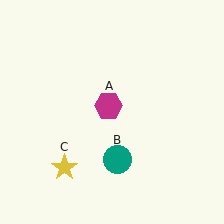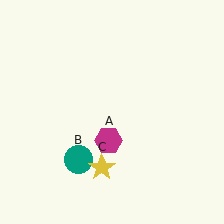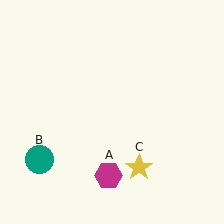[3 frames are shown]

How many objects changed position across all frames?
3 objects changed position: magenta hexagon (object A), teal circle (object B), yellow star (object C).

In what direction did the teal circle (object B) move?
The teal circle (object B) moved left.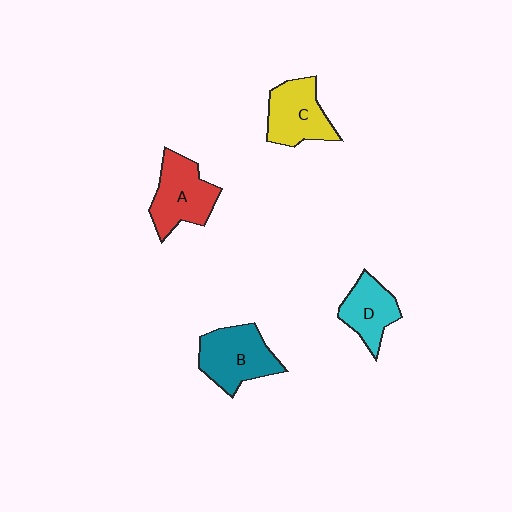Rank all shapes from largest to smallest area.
From largest to smallest: B (teal), A (red), C (yellow), D (cyan).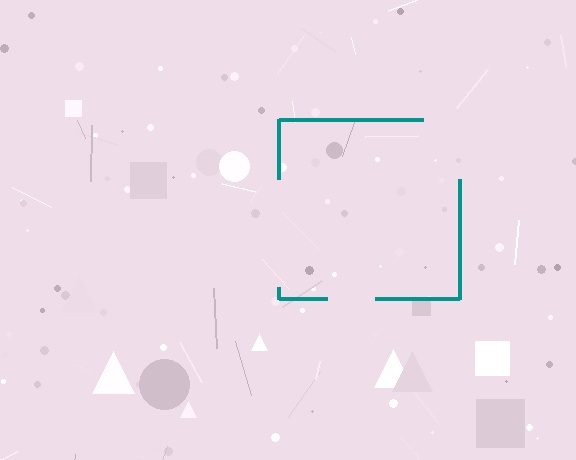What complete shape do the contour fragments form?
The contour fragments form a square.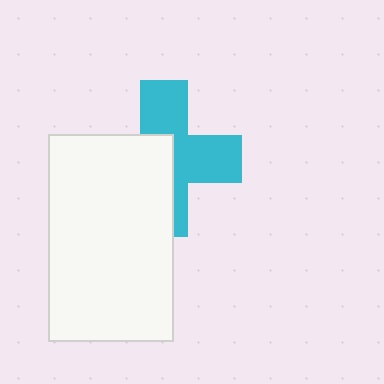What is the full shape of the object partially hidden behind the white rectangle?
The partially hidden object is a cyan cross.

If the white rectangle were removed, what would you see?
You would see the complete cyan cross.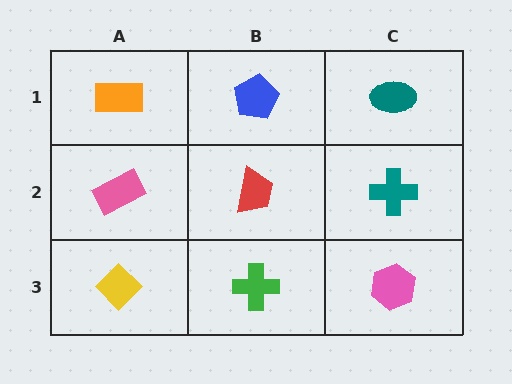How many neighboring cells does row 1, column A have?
2.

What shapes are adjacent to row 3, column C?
A teal cross (row 2, column C), a green cross (row 3, column B).